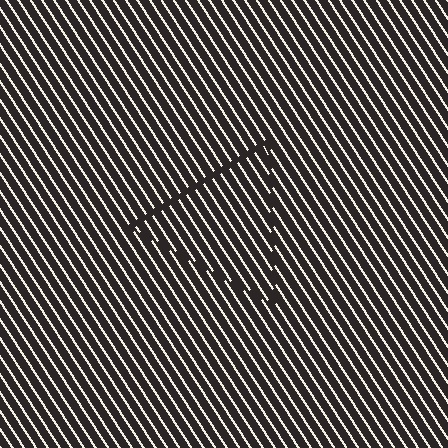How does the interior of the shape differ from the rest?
The interior of the shape contains the same grating, shifted by half a period — the contour is defined by the phase discontinuity where line-ends from the inner and outer gratings abut.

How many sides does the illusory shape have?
3 sides — the line-ends trace a triangle.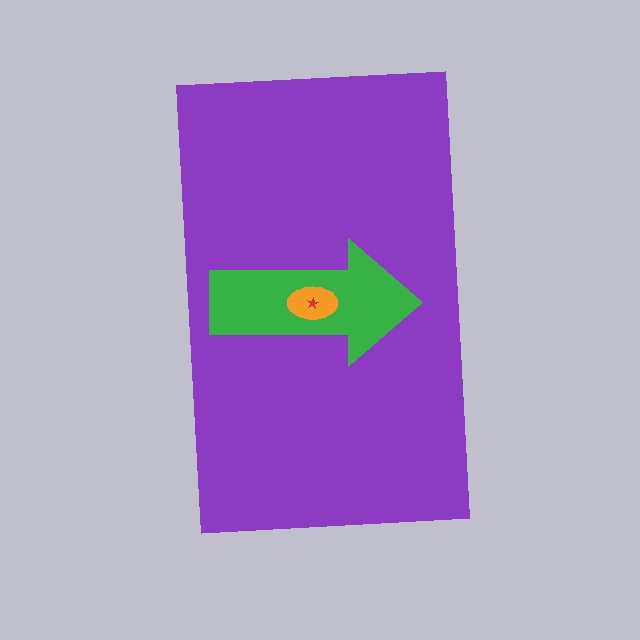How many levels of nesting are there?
4.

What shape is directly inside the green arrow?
The orange ellipse.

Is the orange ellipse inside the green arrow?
Yes.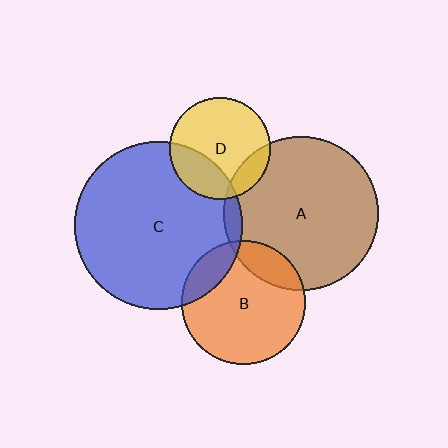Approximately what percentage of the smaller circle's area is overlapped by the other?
Approximately 15%.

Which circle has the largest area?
Circle C (blue).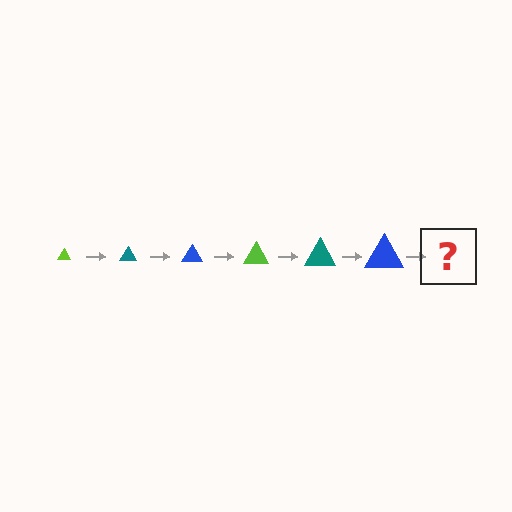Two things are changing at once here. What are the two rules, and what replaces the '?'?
The two rules are that the triangle grows larger each step and the color cycles through lime, teal, and blue. The '?' should be a lime triangle, larger than the previous one.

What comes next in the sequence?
The next element should be a lime triangle, larger than the previous one.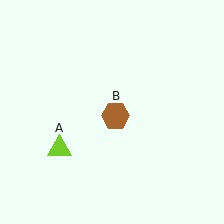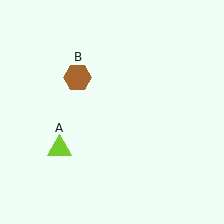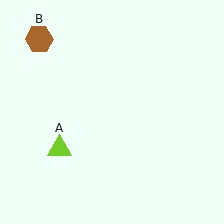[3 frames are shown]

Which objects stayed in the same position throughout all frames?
Lime triangle (object A) remained stationary.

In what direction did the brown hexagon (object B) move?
The brown hexagon (object B) moved up and to the left.